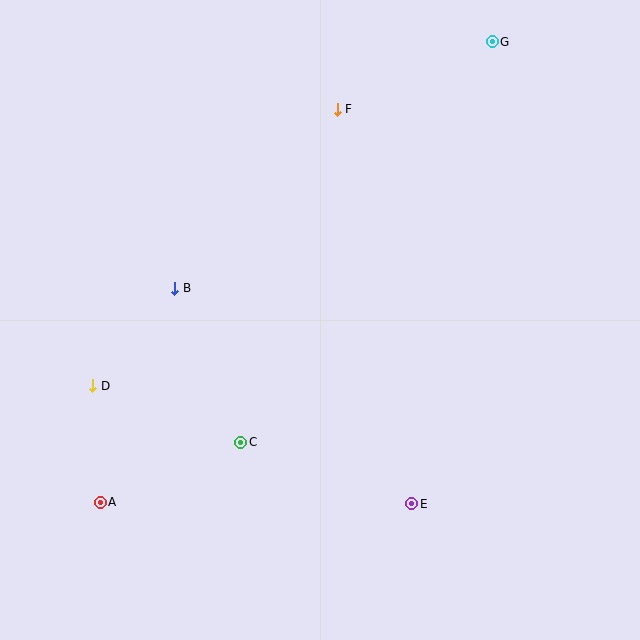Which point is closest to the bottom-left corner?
Point A is closest to the bottom-left corner.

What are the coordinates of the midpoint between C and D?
The midpoint between C and D is at (167, 414).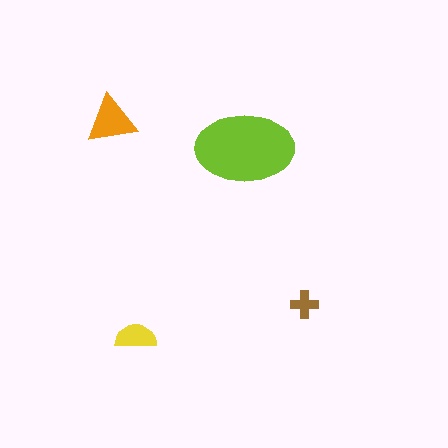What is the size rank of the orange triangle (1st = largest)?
2nd.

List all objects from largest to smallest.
The lime ellipse, the orange triangle, the yellow semicircle, the brown cross.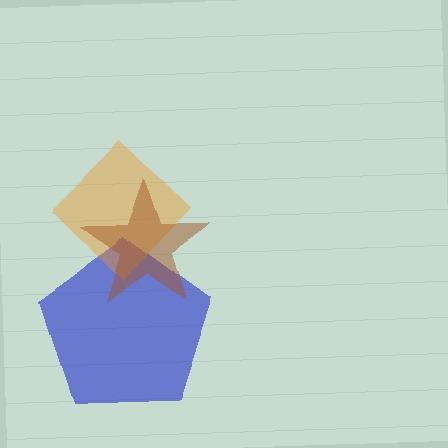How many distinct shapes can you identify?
There are 3 distinct shapes: a blue pentagon, an orange diamond, a brown star.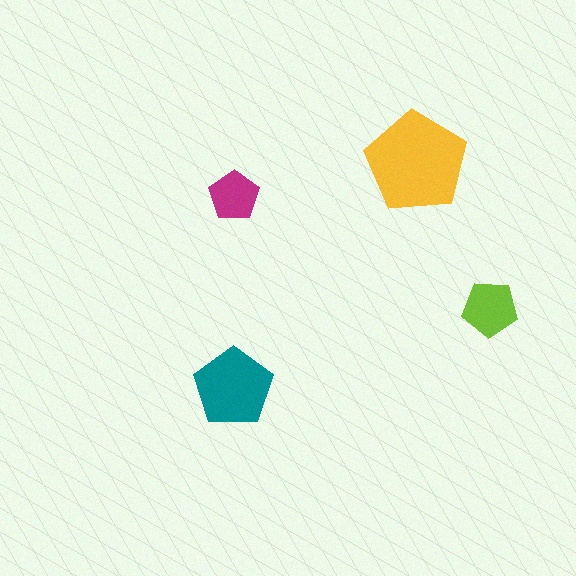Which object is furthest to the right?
The lime pentagon is rightmost.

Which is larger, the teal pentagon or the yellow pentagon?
The yellow one.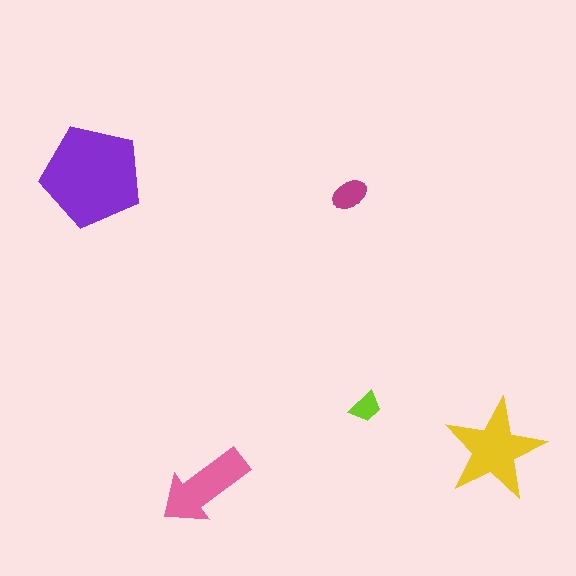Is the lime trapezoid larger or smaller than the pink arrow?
Smaller.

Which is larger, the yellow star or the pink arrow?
The yellow star.